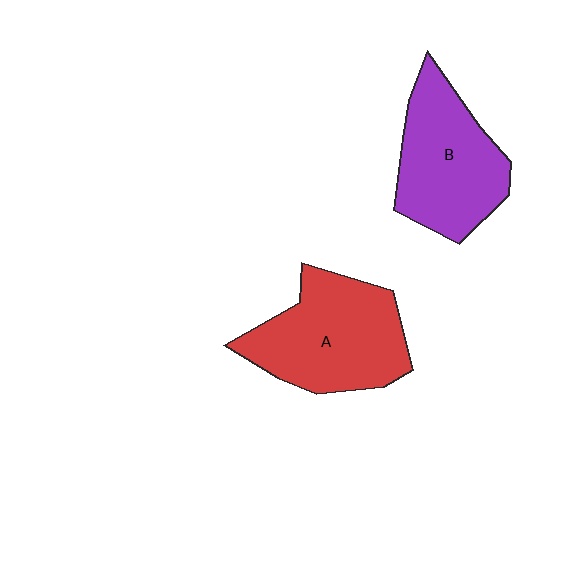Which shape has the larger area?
Shape A (red).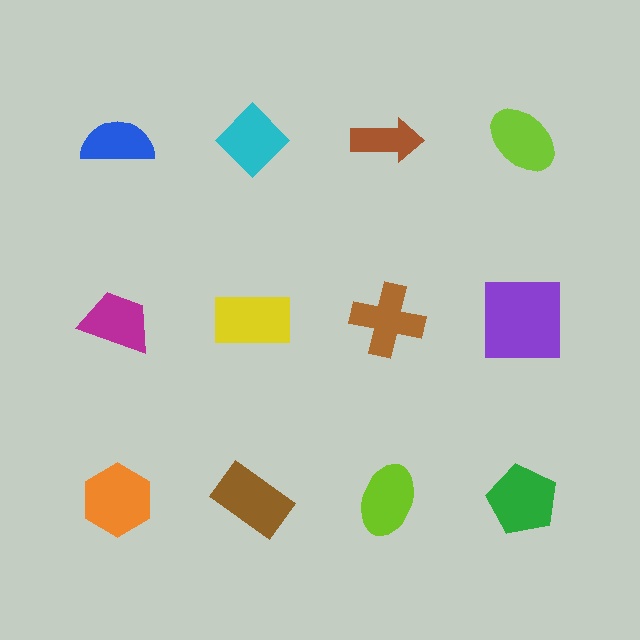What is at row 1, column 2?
A cyan diamond.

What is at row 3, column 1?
An orange hexagon.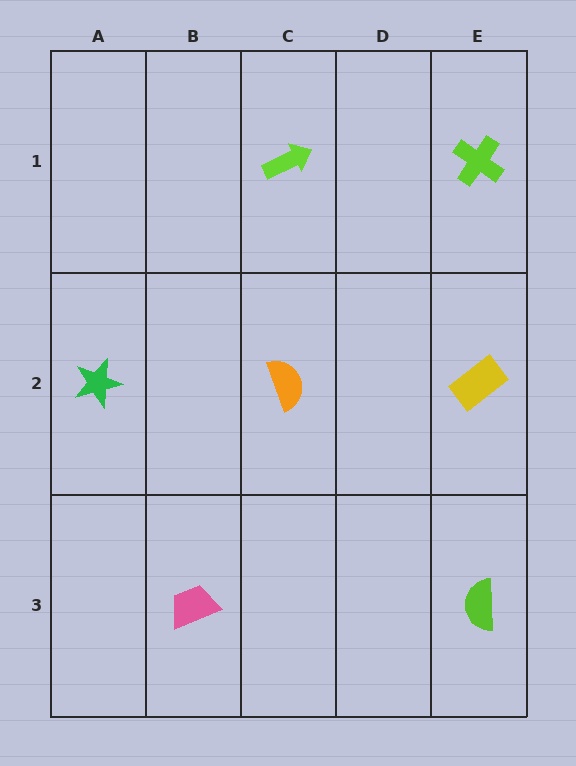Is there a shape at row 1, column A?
No, that cell is empty.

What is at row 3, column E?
A lime semicircle.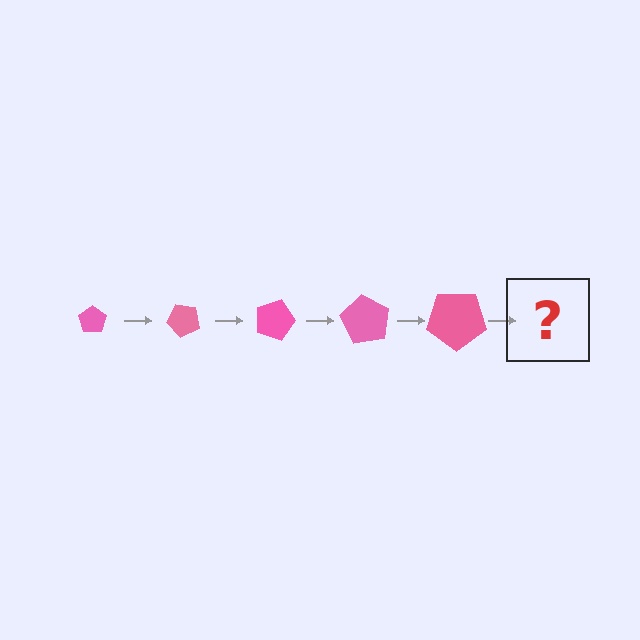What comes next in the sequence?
The next element should be a pentagon, larger than the previous one and rotated 225 degrees from the start.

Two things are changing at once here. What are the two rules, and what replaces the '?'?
The two rules are that the pentagon grows larger each step and it rotates 45 degrees each step. The '?' should be a pentagon, larger than the previous one and rotated 225 degrees from the start.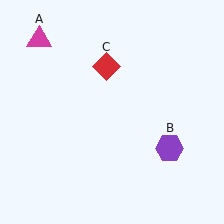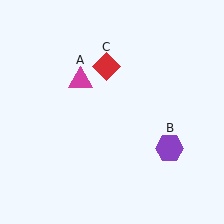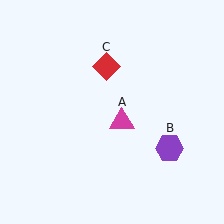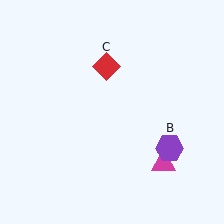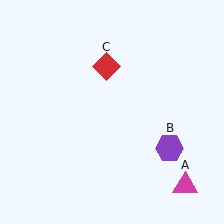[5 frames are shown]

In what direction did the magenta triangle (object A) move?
The magenta triangle (object A) moved down and to the right.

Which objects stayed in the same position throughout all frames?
Purple hexagon (object B) and red diamond (object C) remained stationary.